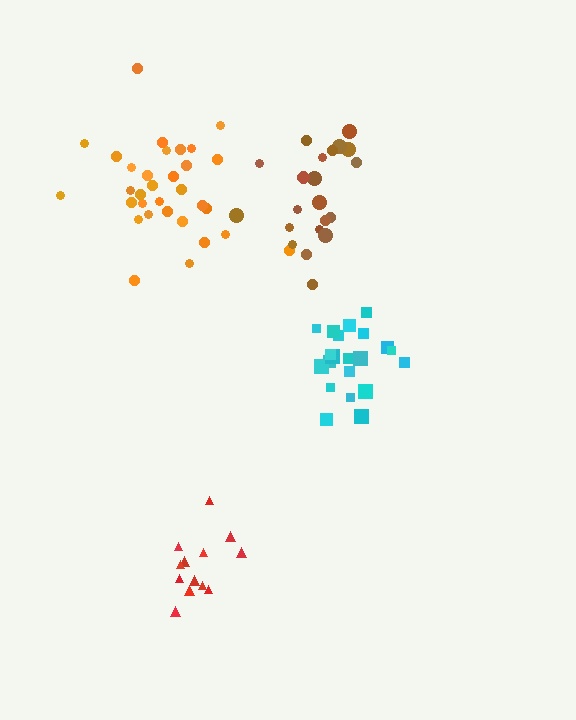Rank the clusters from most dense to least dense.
cyan, orange, red, brown.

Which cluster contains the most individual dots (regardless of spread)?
Orange (32).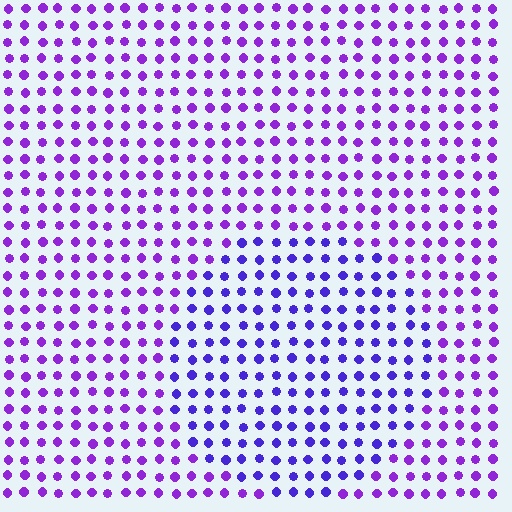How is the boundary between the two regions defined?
The boundary is defined purely by a slight shift in hue (about 26 degrees). Spacing, size, and orientation are identical on both sides.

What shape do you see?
I see a circle.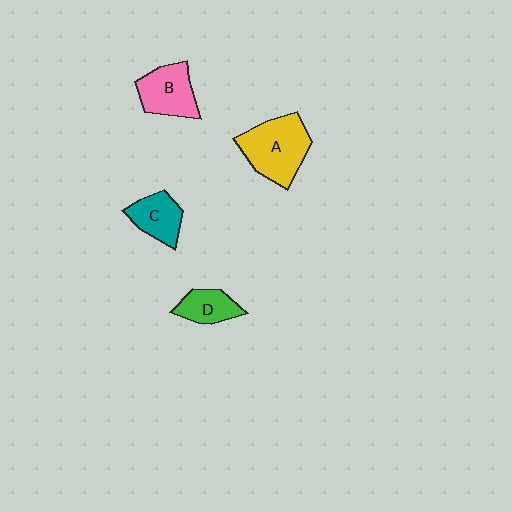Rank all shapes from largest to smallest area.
From largest to smallest: A (yellow), B (pink), C (teal), D (green).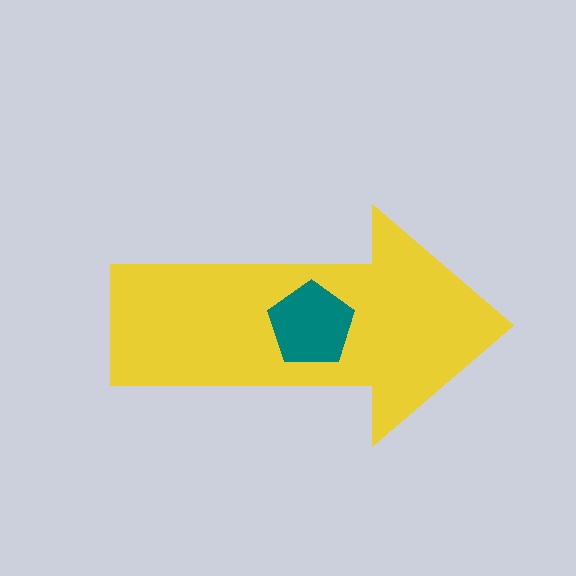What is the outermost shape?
The yellow arrow.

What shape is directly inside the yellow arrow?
The teal pentagon.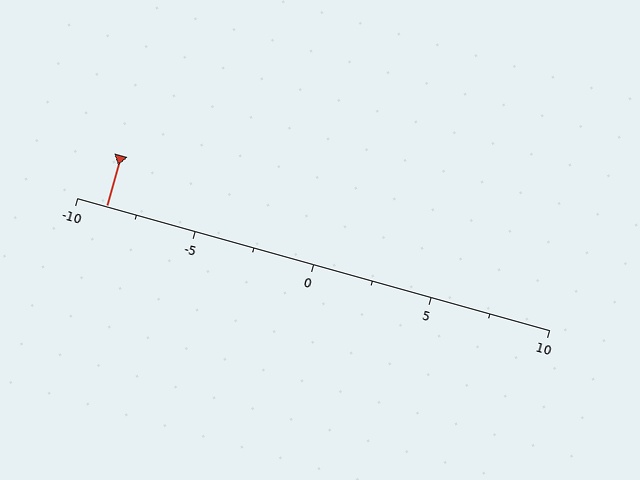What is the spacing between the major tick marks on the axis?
The major ticks are spaced 5 apart.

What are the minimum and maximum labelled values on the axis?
The axis runs from -10 to 10.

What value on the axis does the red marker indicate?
The marker indicates approximately -8.8.